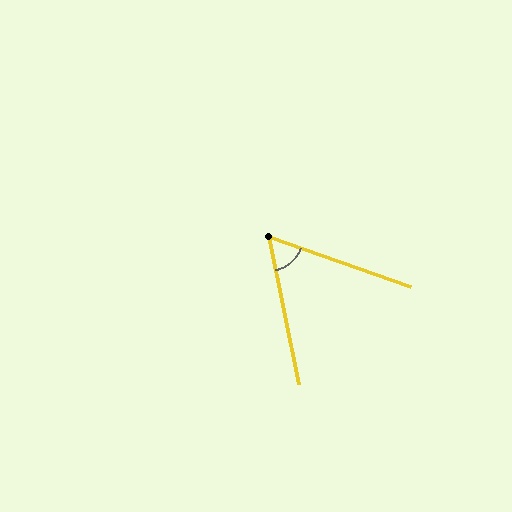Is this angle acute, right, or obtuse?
It is acute.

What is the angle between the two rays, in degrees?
Approximately 59 degrees.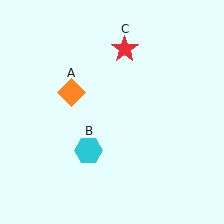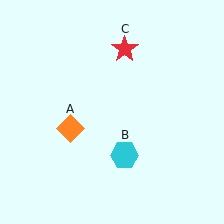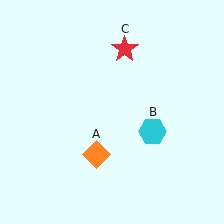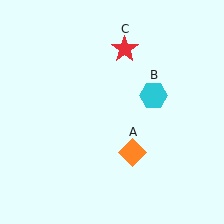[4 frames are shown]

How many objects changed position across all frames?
2 objects changed position: orange diamond (object A), cyan hexagon (object B).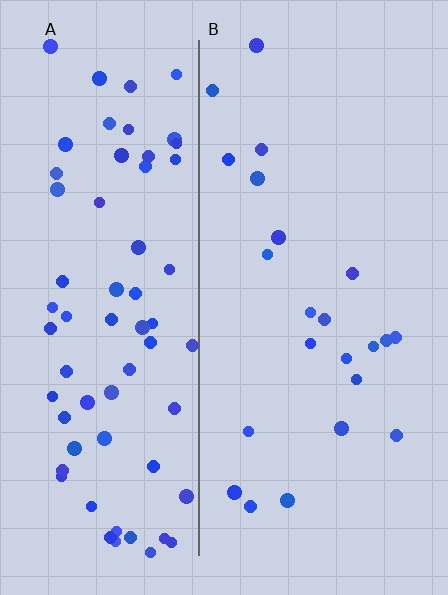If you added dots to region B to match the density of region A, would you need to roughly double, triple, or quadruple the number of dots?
Approximately triple.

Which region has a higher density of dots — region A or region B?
A (the left).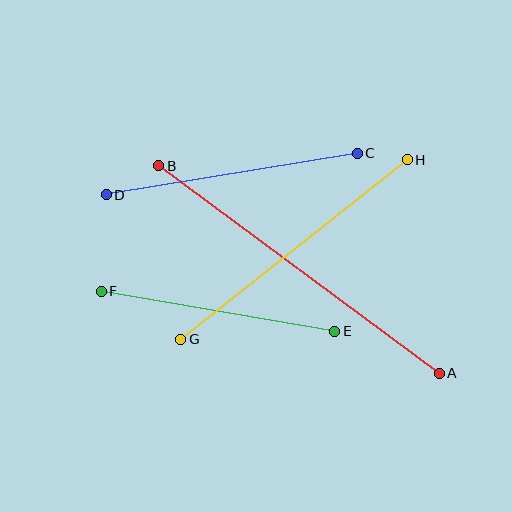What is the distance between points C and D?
The distance is approximately 254 pixels.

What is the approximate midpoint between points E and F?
The midpoint is at approximately (218, 311) pixels.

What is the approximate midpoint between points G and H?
The midpoint is at approximately (294, 250) pixels.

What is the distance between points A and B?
The distance is approximately 349 pixels.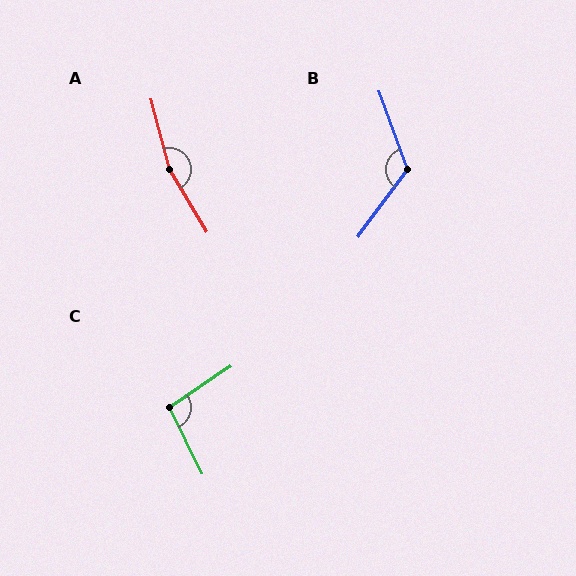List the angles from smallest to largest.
C (99°), B (124°), A (164°).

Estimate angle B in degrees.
Approximately 124 degrees.